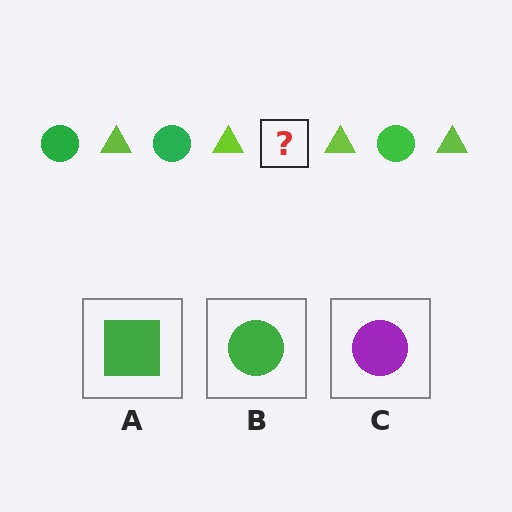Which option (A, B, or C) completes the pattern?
B.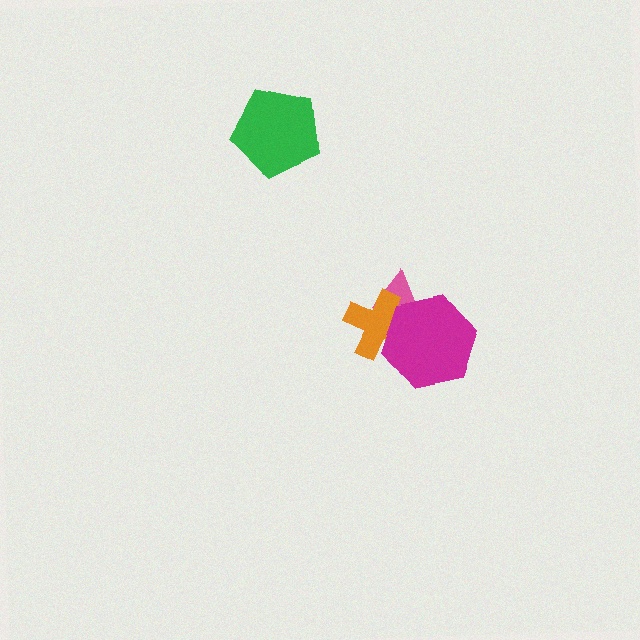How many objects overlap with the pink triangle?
2 objects overlap with the pink triangle.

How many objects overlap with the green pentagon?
0 objects overlap with the green pentagon.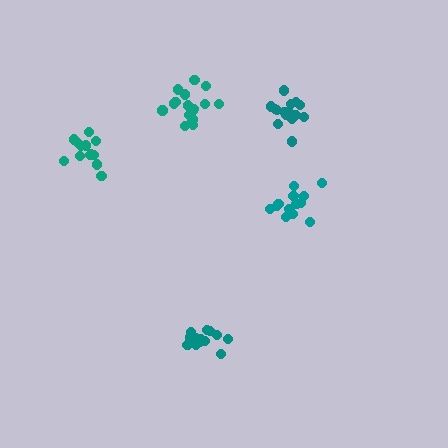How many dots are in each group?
Group 1: 16 dots, Group 2: 13 dots, Group 3: 16 dots, Group 4: 13 dots, Group 5: 13 dots (71 total).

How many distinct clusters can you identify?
There are 5 distinct clusters.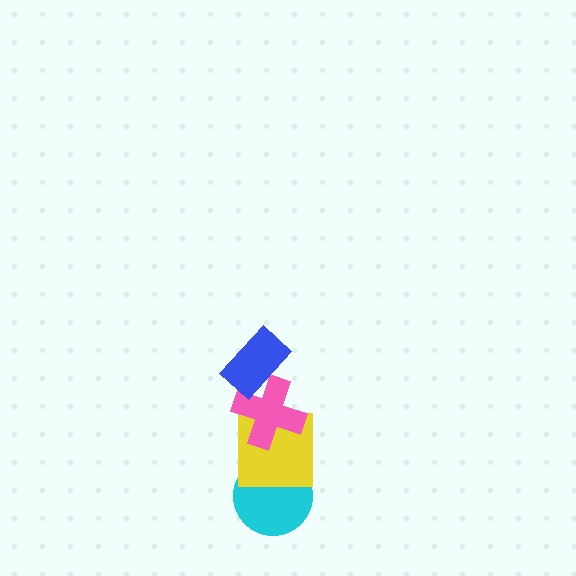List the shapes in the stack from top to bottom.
From top to bottom: the blue rectangle, the pink cross, the yellow square, the cyan circle.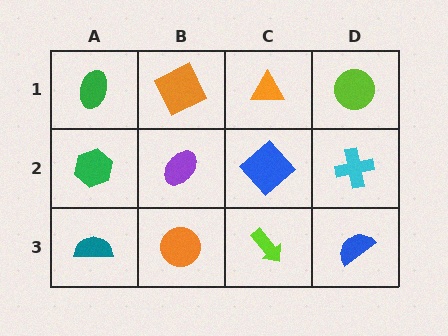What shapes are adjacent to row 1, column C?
A blue diamond (row 2, column C), an orange square (row 1, column B), a lime circle (row 1, column D).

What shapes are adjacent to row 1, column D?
A cyan cross (row 2, column D), an orange triangle (row 1, column C).